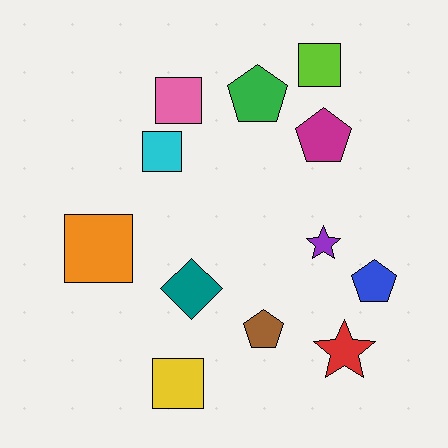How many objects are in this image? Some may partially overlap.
There are 12 objects.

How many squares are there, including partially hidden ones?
There are 5 squares.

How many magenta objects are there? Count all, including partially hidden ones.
There is 1 magenta object.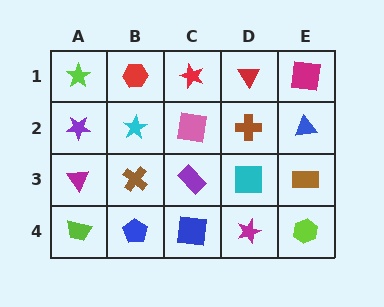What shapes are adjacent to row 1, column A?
A purple star (row 2, column A), a red hexagon (row 1, column B).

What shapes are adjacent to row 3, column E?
A blue triangle (row 2, column E), a lime hexagon (row 4, column E), a cyan square (row 3, column D).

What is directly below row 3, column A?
A lime trapezoid.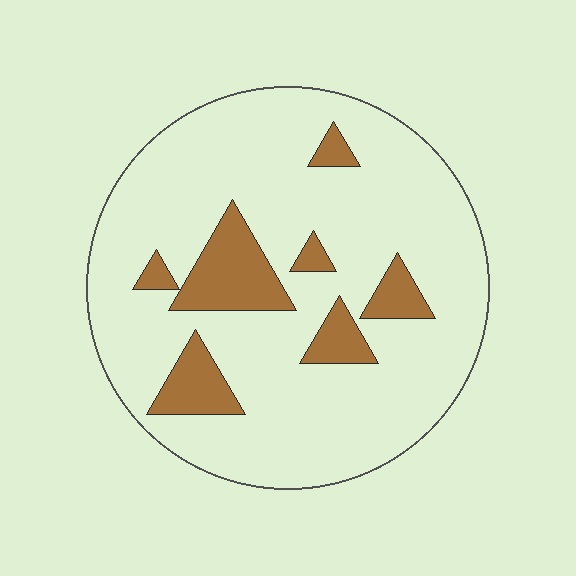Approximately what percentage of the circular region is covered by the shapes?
Approximately 15%.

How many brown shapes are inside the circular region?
7.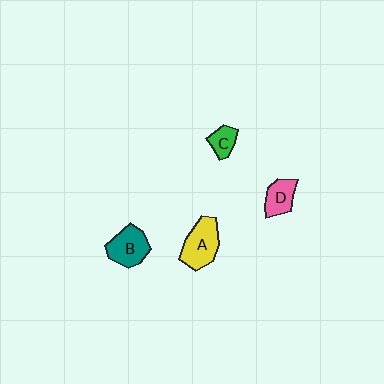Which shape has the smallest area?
Shape C (green).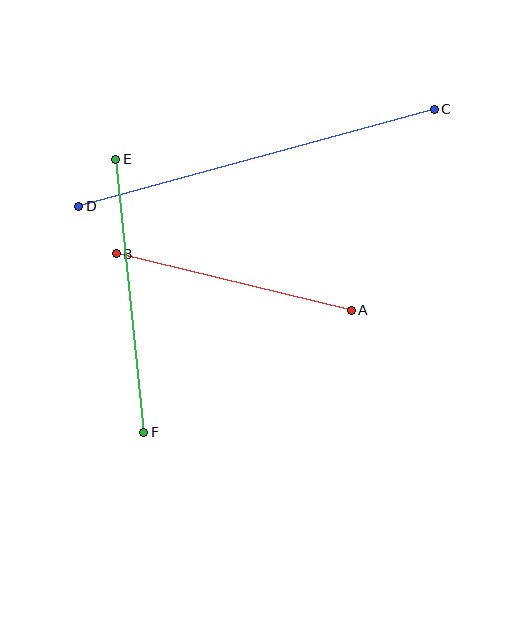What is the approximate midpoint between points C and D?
The midpoint is at approximately (257, 158) pixels.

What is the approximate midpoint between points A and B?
The midpoint is at approximately (234, 282) pixels.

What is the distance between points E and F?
The distance is approximately 275 pixels.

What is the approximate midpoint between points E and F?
The midpoint is at approximately (130, 296) pixels.